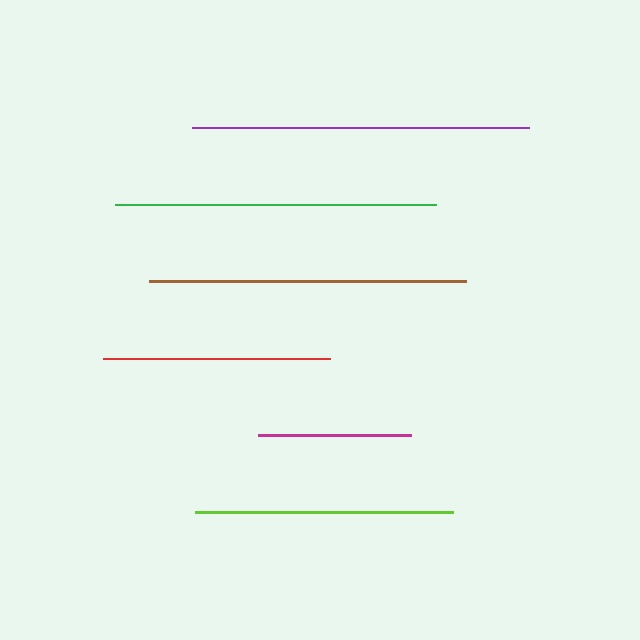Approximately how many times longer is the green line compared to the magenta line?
The green line is approximately 2.1 times the length of the magenta line.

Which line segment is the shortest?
The magenta line is the shortest at approximately 154 pixels.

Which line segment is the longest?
The purple line is the longest at approximately 337 pixels.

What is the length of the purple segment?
The purple segment is approximately 337 pixels long.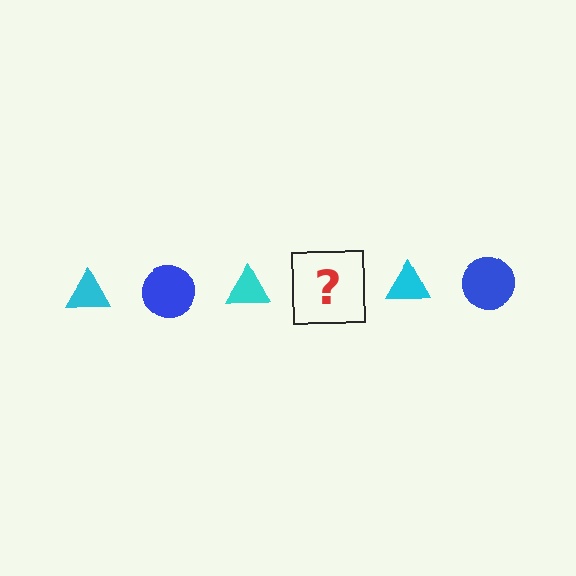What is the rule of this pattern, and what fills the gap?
The rule is that the pattern alternates between cyan triangle and blue circle. The gap should be filled with a blue circle.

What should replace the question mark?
The question mark should be replaced with a blue circle.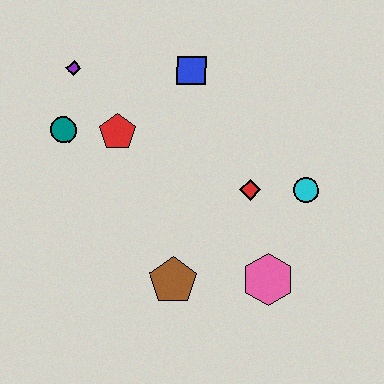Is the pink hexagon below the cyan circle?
Yes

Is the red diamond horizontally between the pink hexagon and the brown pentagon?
Yes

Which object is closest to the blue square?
The red pentagon is closest to the blue square.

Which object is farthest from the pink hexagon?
The purple diamond is farthest from the pink hexagon.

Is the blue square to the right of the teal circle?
Yes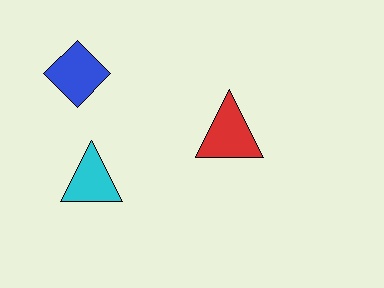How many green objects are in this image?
There are no green objects.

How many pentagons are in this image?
There are no pentagons.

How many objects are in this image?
There are 3 objects.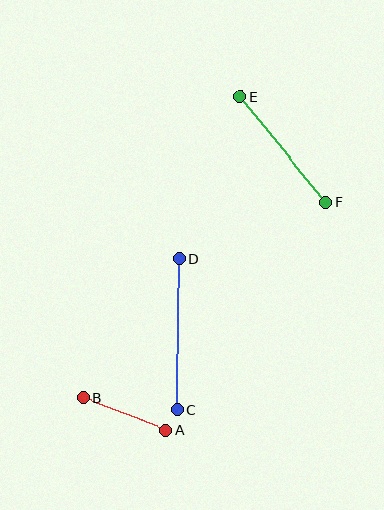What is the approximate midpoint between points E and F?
The midpoint is at approximately (283, 150) pixels.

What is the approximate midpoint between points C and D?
The midpoint is at approximately (178, 334) pixels.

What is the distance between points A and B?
The distance is approximately 89 pixels.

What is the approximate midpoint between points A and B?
The midpoint is at approximately (125, 414) pixels.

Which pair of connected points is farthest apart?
Points C and D are farthest apart.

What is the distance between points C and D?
The distance is approximately 151 pixels.